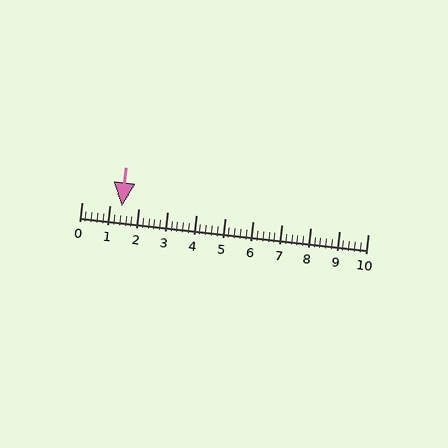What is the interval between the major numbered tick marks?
The major tick marks are spaced 1 units apart.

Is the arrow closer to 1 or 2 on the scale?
The arrow is closer to 1.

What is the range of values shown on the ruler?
The ruler shows values from 0 to 10.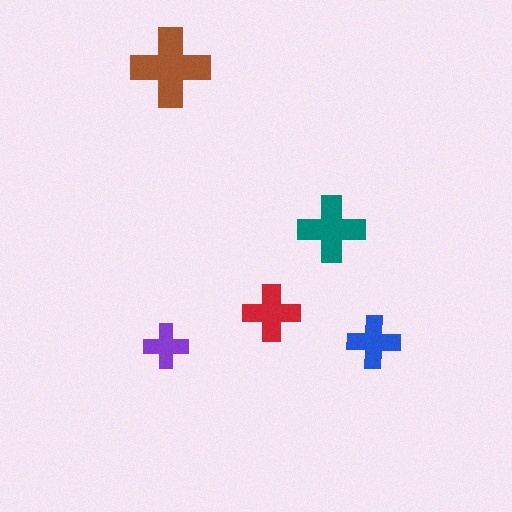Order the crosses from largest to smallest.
the brown one, the teal one, the red one, the blue one, the purple one.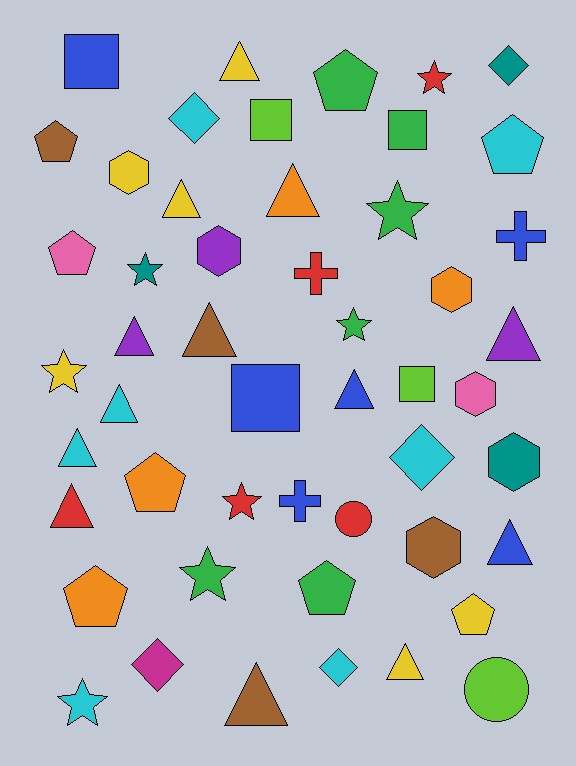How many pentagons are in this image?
There are 8 pentagons.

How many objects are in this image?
There are 50 objects.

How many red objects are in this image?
There are 5 red objects.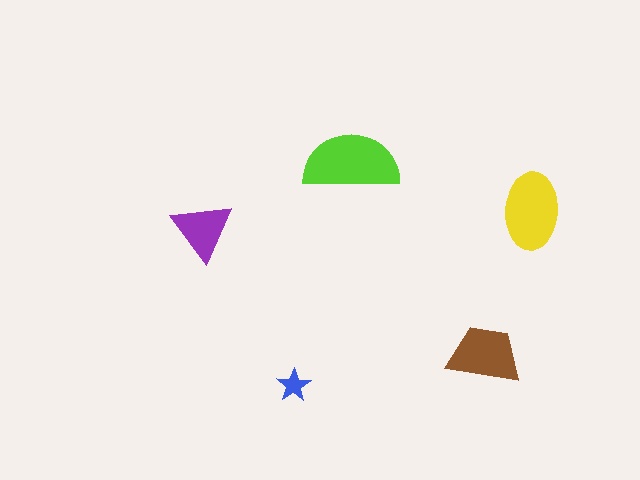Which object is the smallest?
The blue star.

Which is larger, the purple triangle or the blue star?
The purple triangle.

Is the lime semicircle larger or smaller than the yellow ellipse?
Larger.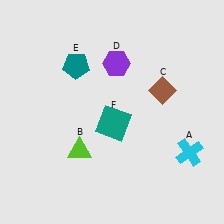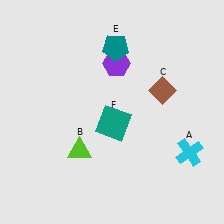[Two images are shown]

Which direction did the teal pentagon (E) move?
The teal pentagon (E) moved right.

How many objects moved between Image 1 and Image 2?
1 object moved between the two images.